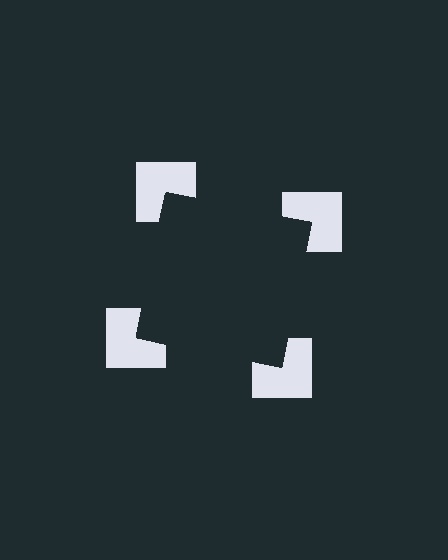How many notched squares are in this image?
There are 4 — one at each vertex of the illusory square.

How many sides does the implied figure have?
4 sides.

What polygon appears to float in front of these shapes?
An illusory square — its edges are inferred from the aligned wedge cuts in the notched squares, not physically drawn.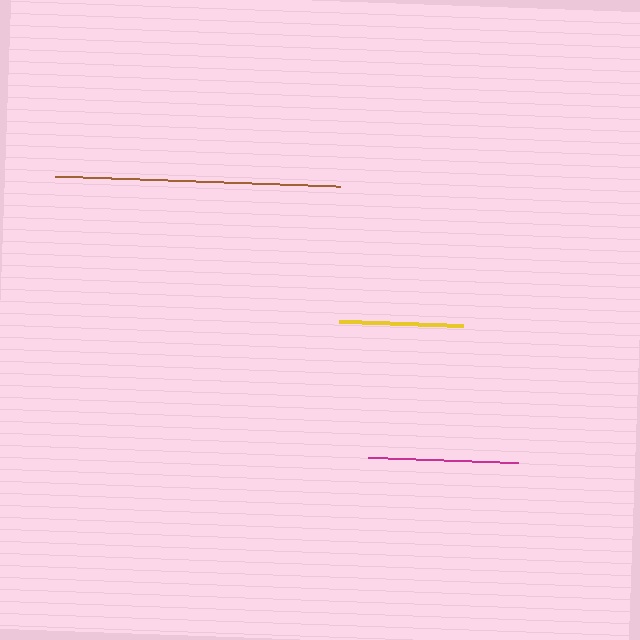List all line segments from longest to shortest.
From longest to shortest: brown, magenta, yellow.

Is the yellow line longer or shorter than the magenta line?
The magenta line is longer than the yellow line.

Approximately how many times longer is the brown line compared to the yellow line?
The brown line is approximately 2.3 times the length of the yellow line.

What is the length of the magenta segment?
The magenta segment is approximately 150 pixels long.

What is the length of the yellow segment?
The yellow segment is approximately 124 pixels long.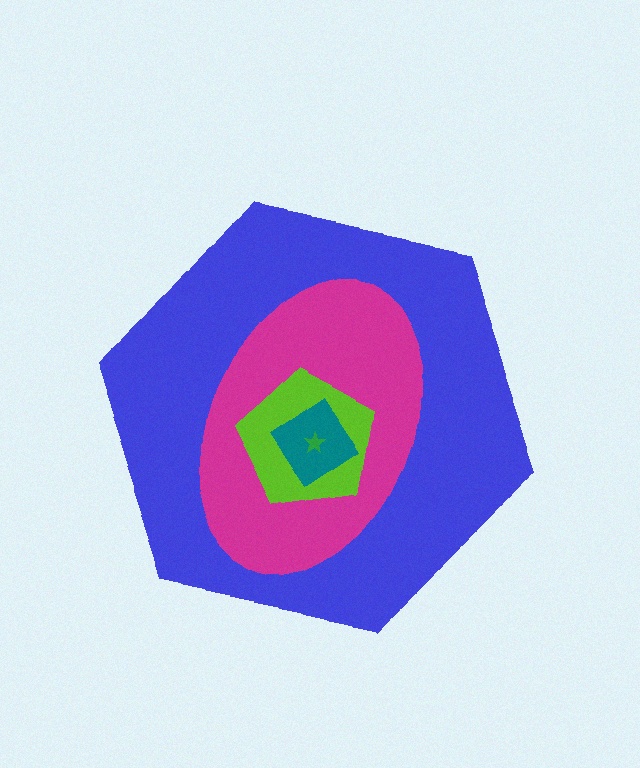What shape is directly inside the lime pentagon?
The teal diamond.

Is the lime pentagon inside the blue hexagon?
Yes.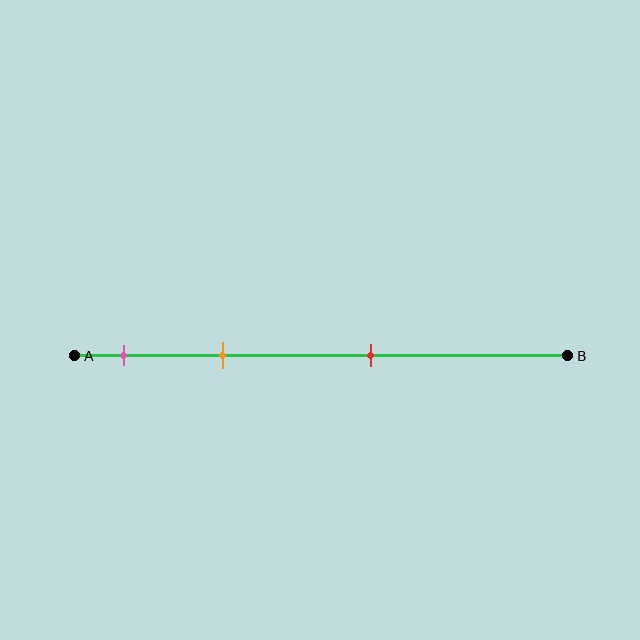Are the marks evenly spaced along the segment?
No, the marks are not evenly spaced.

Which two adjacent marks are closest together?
The pink and orange marks are the closest adjacent pair.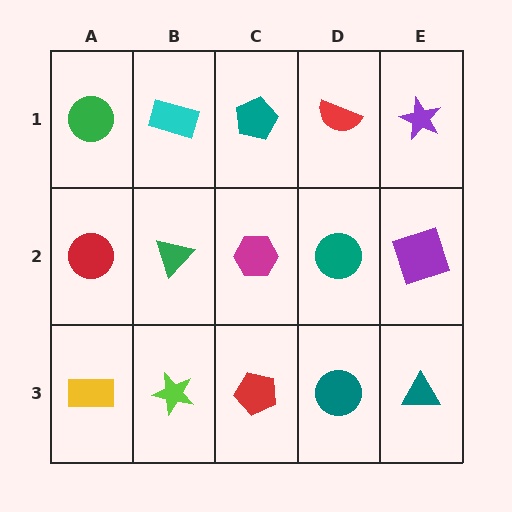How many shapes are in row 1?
5 shapes.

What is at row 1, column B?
A cyan rectangle.